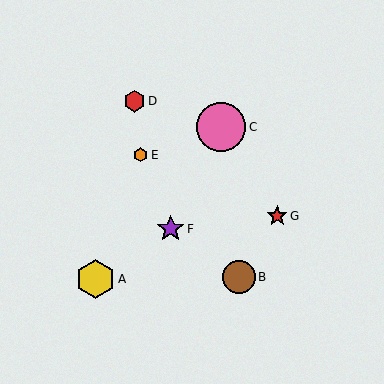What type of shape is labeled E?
Shape E is an orange hexagon.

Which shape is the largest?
The pink circle (labeled C) is the largest.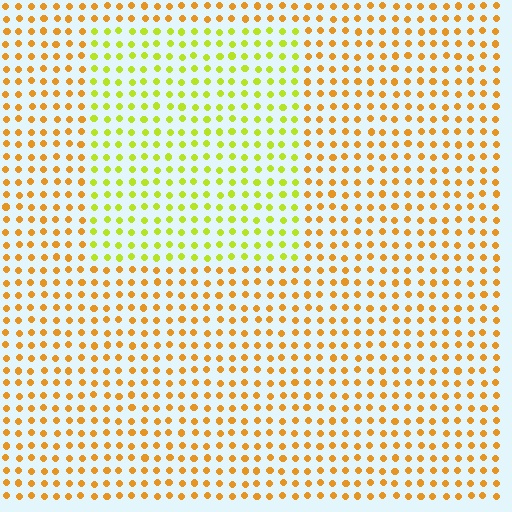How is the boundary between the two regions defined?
The boundary is defined purely by a slight shift in hue (about 39 degrees). Spacing, size, and orientation are identical on both sides.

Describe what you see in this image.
The image is filled with small orange elements in a uniform arrangement. A rectangle-shaped region is visible where the elements are tinted to a slightly different hue, forming a subtle color boundary.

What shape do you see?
I see a rectangle.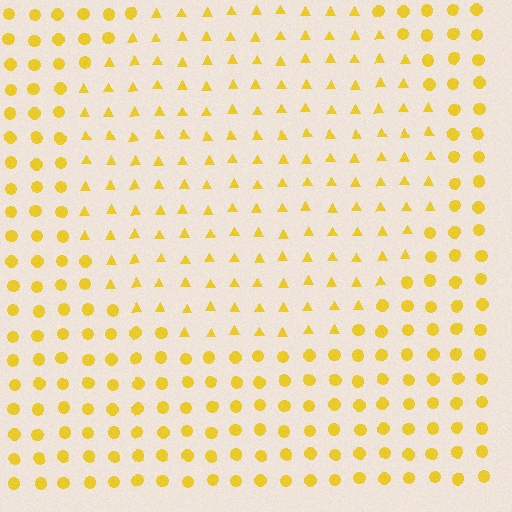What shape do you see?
I see a circle.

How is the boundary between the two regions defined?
The boundary is defined by a change in element shape: triangles inside vs. circles outside. All elements share the same color and spacing.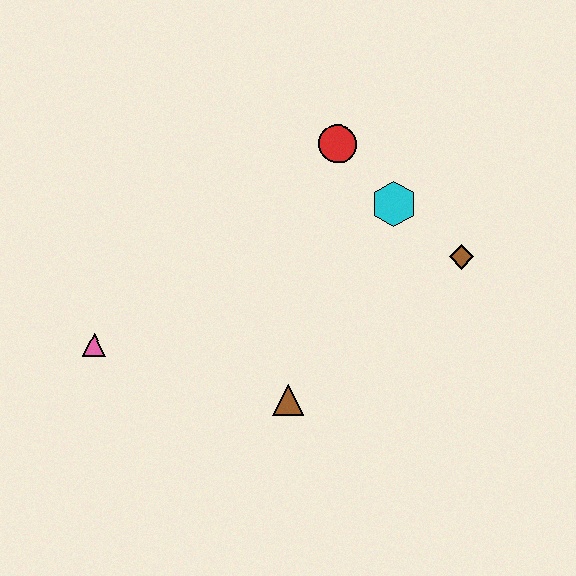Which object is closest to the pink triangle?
The brown triangle is closest to the pink triangle.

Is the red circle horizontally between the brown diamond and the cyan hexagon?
No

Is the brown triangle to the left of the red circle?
Yes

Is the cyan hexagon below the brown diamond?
No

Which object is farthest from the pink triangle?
The brown diamond is farthest from the pink triangle.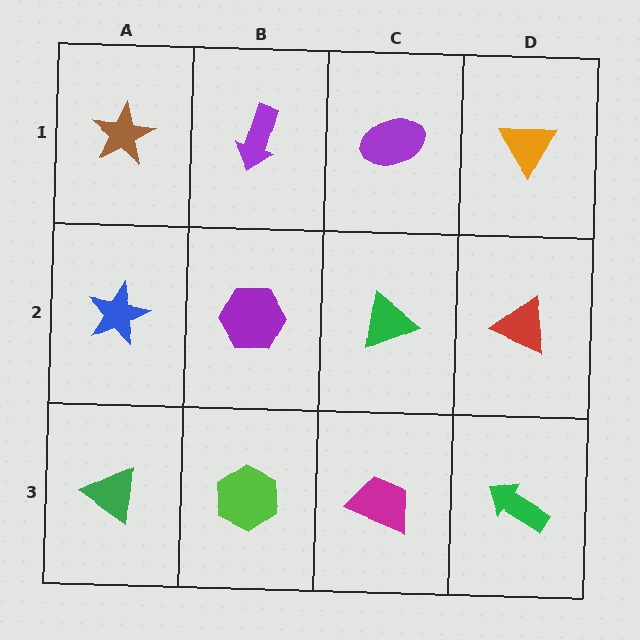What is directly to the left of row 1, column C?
A purple arrow.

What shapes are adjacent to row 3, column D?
A red triangle (row 2, column D), a magenta trapezoid (row 3, column C).